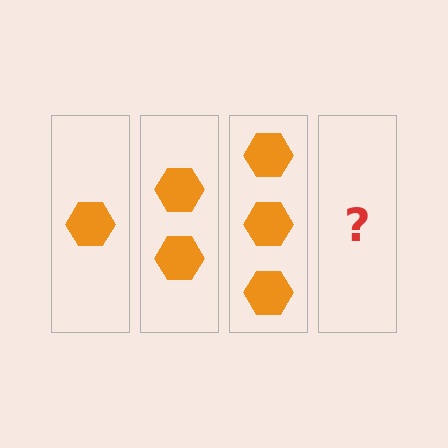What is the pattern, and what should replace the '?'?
The pattern is that each step adds one more hexagon. The '?' should be 4 hexagons.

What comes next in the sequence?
The next element should be 4 hexagons.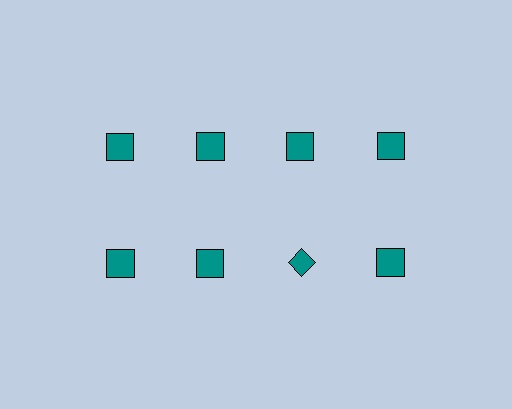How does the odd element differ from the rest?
It has a different shape: diamond instead of square.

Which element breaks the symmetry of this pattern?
The teal diamond in the second row, center column breaks the symmetry. All other shapes are teal squares.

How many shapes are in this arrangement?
There are 8 shapes arranged in a grid pattern.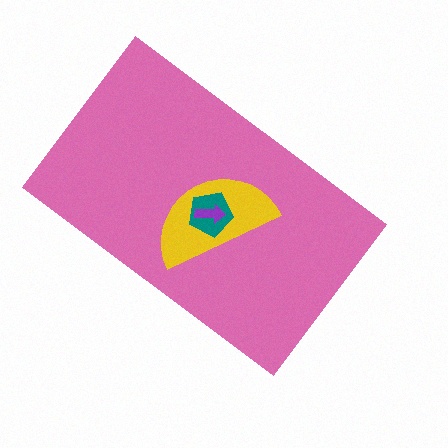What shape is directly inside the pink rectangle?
The yellow semicircle.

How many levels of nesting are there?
4.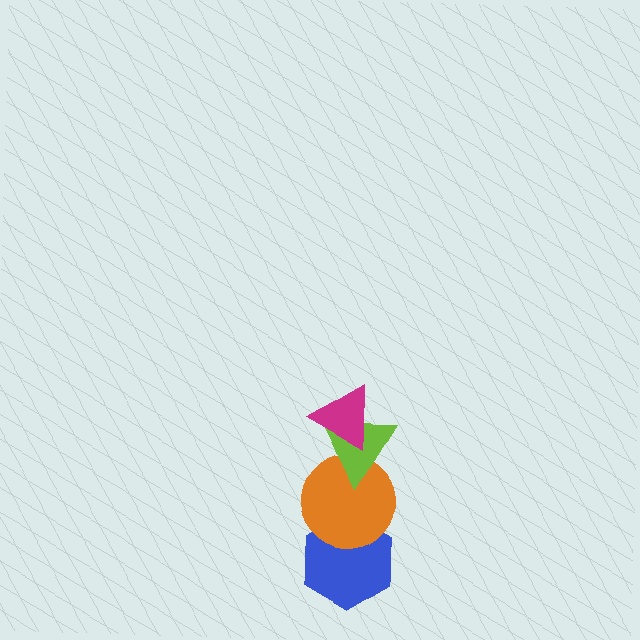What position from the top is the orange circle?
The orange circle is 3rd from the top.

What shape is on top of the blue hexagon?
The orange circle is on top of the blue hexagon.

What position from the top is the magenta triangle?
The magenta triangle is 1st from the top.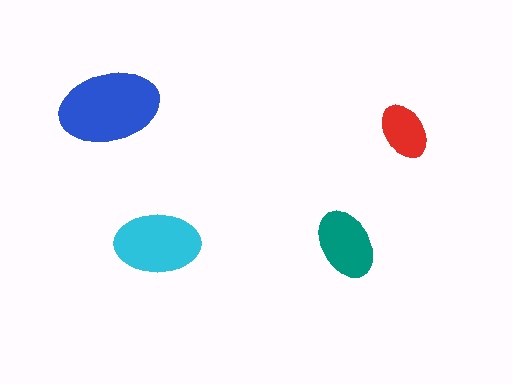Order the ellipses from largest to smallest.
the blue one, the cyan one, the teal one, the red one.